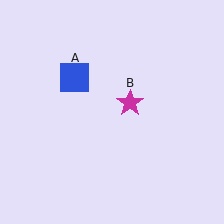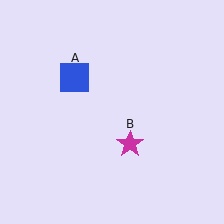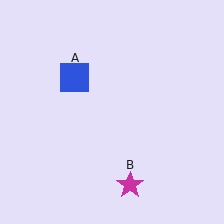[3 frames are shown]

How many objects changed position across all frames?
1 object changed position: magenta star (object B).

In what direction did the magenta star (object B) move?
The magenta star (object B) moved down.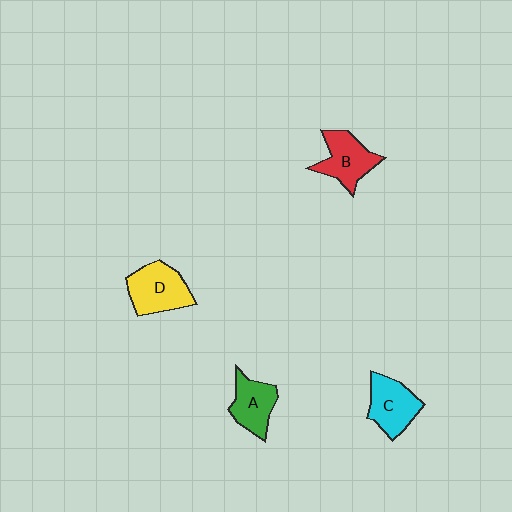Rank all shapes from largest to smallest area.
From largest to smallest: D (yellow), C (cyan), B (red), A (green).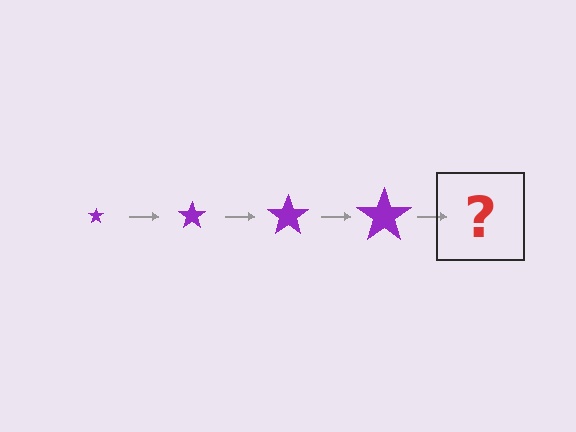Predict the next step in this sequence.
The next step is a purple star, larger than the previous one.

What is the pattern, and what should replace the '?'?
The pattern is that the star gets progressively larger each step. The '?' should be a purple star, larger than the previous one.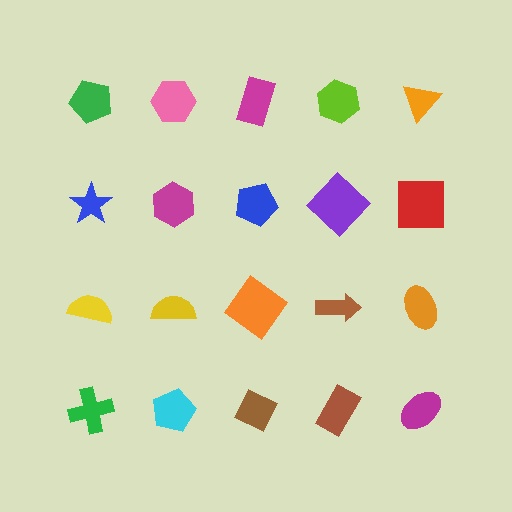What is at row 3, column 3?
An orange diamond.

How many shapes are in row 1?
5 shapes.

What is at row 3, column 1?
A yellow semicircle.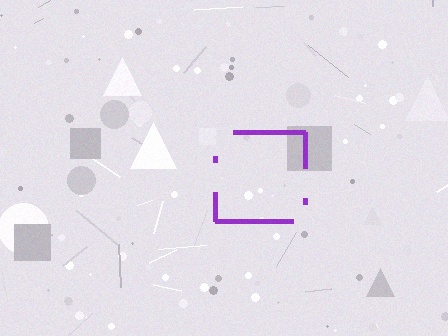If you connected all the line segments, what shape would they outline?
They would outline a square.